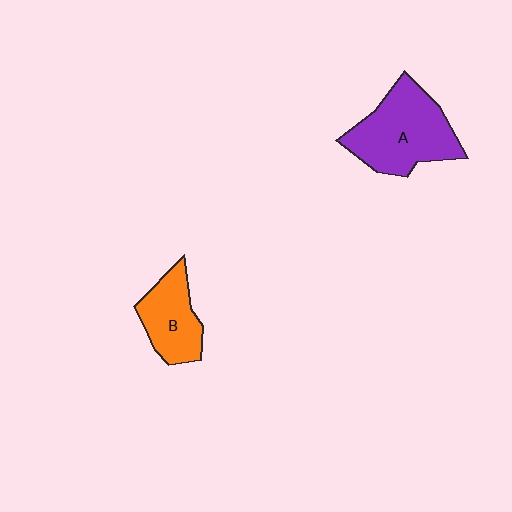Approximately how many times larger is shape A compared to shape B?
Approximately 1.6 times.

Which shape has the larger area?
Shape A (purple).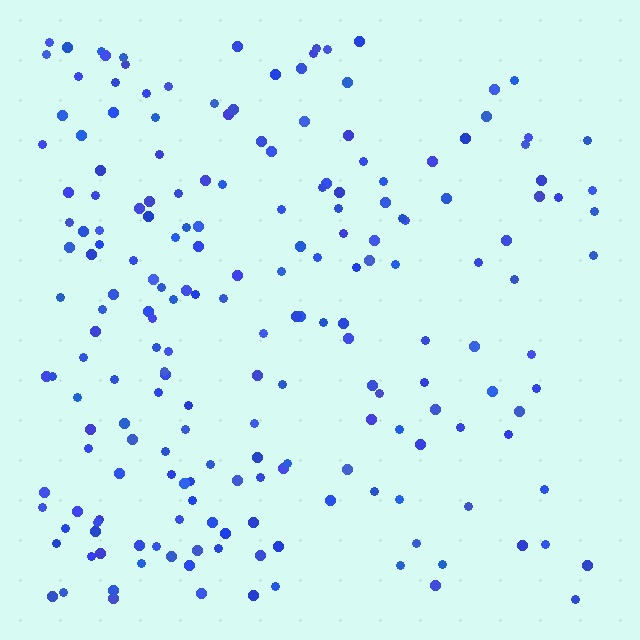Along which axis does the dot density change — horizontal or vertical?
Horizontal.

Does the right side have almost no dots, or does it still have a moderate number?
Still a moderate number, just noticeably fewer than the left.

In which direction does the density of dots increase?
From right to left, with the left side densest.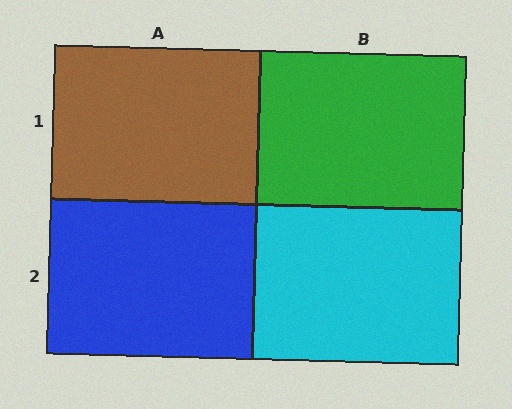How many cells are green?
1 cell is green.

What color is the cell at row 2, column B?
Cyan.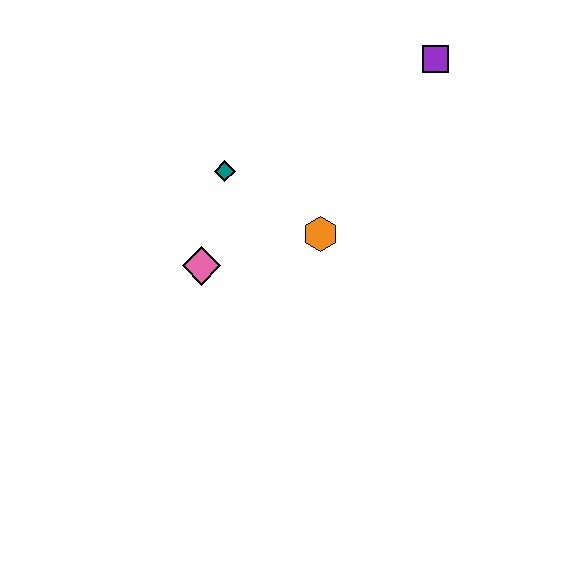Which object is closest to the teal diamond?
The pink diamond is closest to the teal diamond.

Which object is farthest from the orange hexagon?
The purple square is farthest from the orange hexagon.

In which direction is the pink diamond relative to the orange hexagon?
The pink diamond is to the left of the orange hexagon.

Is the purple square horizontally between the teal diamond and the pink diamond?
No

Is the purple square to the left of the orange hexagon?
No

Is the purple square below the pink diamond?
No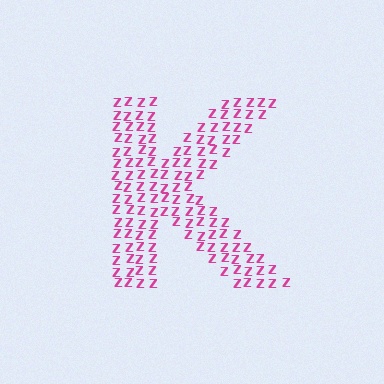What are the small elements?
The small elements are letter Z's.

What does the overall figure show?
The overall figure shows the letter K.